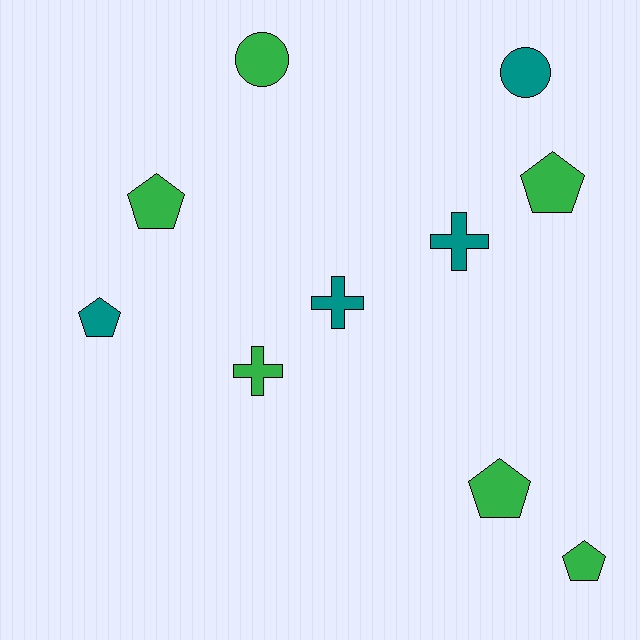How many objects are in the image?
There are 10 objects.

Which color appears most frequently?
Green, with 6 objects.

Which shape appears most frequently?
Pentagon, with 5 objects.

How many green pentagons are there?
There are 4 green pentagons.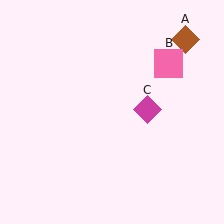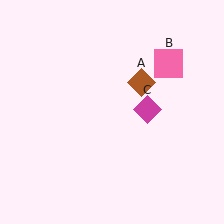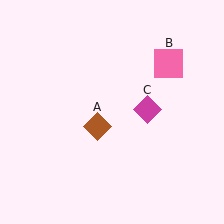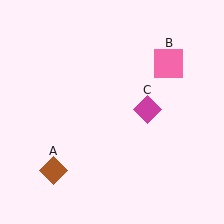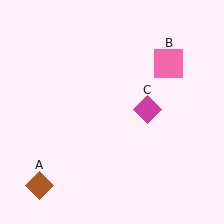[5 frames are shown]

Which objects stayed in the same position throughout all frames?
Pink square (object B) and magenta diamond (object C) remained stationary.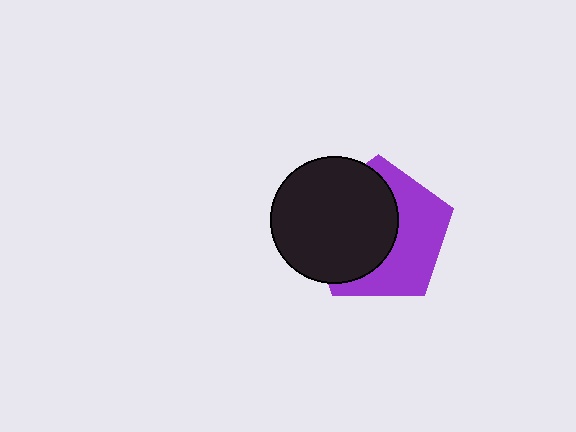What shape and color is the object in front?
The object in front is a black circle.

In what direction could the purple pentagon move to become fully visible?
The purple pentagon could move right. That would shift it out from behind the black circle entirely.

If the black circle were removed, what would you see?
You would see the complete purple pentagon.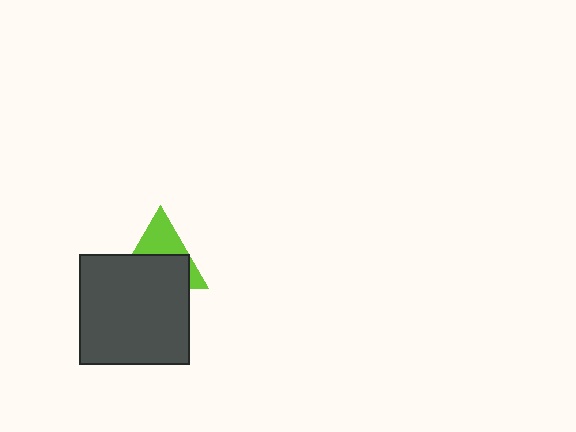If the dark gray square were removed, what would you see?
You would see the complete lime triangle.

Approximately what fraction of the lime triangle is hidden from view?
Roughly 58% of the lime triangle is hidden behind the dark gray square.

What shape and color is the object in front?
The object in front is a dark gray square.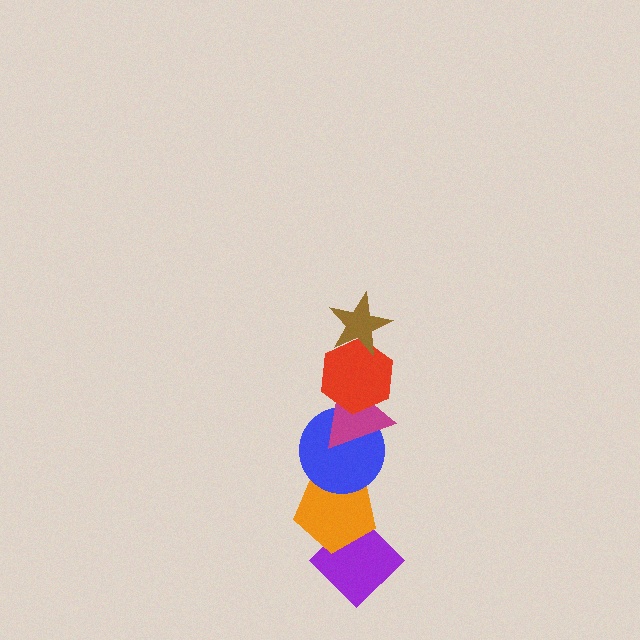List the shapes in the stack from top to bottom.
From top to bottom: the brown star, the red hexagon, the magenta triangle, the blue circle, the orange pentagon, the purple diamond.